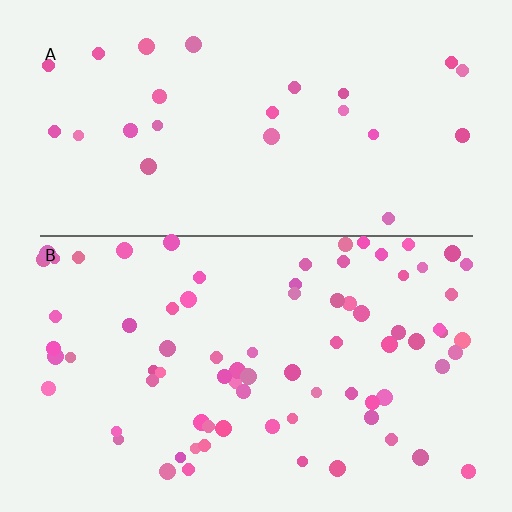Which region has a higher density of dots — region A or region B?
B (the bottom).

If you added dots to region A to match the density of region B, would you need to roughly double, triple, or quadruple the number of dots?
Approximately triple.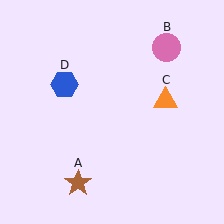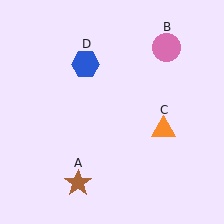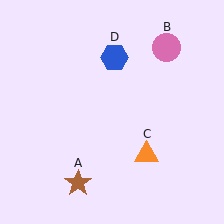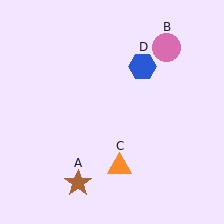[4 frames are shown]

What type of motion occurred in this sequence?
The orange triangle (object C), blue hexagon (object D) rotated clockwise around the center of the scene.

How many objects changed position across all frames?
2 objects changed position: orange triangle (object C), blue hexagon (object D).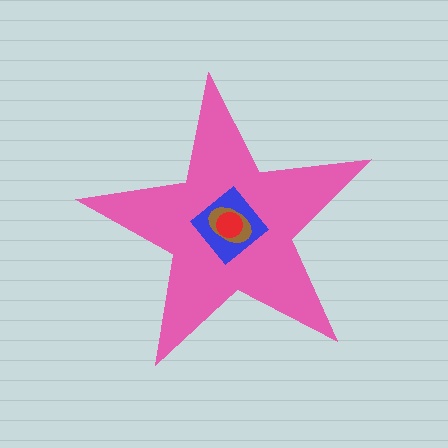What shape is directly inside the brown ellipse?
The red circle.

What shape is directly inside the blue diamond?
The brown ellipse.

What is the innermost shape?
The red circle.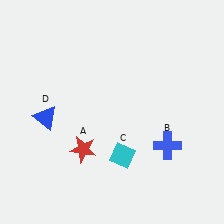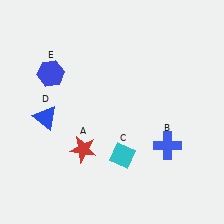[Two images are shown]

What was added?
A blue hexagon (E) was added in Image 2.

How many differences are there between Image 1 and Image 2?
There is 1 difference between the two images.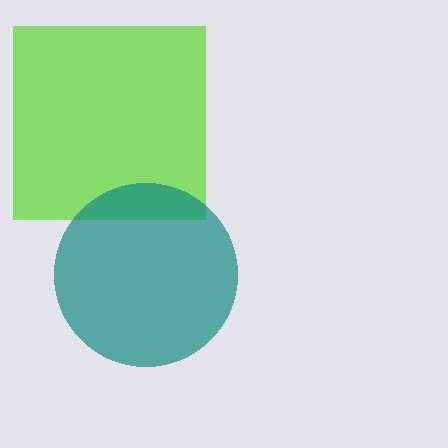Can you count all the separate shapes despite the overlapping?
Yes, there are 2 separate shapes.